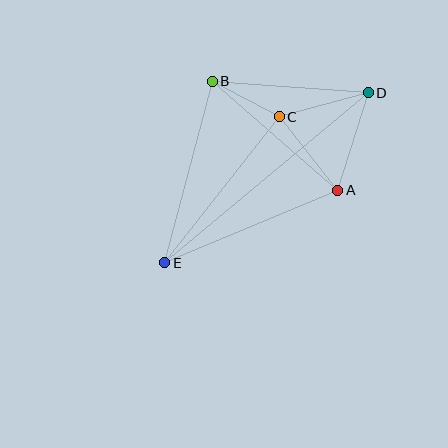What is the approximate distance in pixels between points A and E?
The distance between A and E is approximately 187 pixels.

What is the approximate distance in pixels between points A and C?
The distance between A and C is approximately 94 pixels.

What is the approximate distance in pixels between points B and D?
The distance between B and D is approximately 156 pixels.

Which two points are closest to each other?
Points B and C are closest to each other.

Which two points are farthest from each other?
Points D and E are farthest from each other.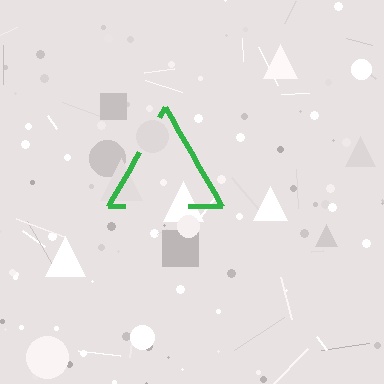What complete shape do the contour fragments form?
The contour fragments form a triangle.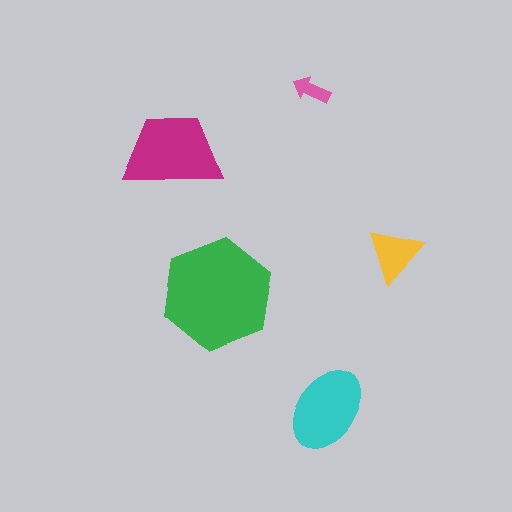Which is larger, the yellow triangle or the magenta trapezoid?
The magenta trapezoid.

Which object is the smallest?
The pink arrow.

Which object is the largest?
The green hexagon.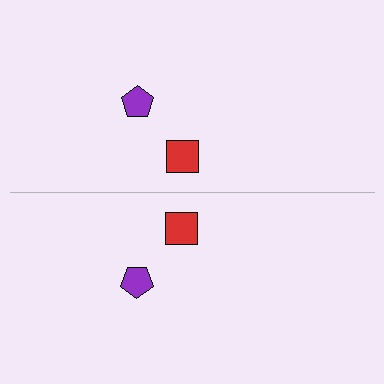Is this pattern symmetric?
Yes, this pattern has bilateral (reflection) symmetry.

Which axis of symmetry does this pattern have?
The pattern has a horizontal axis of symmetry running through the center of the image.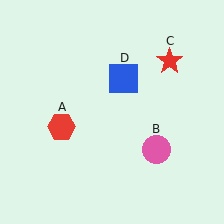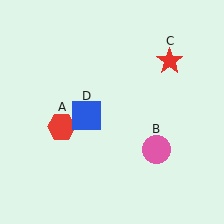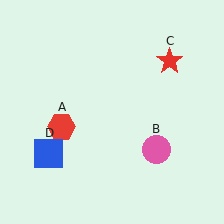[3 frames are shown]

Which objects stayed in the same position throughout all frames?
Red hexagon (object A) and pink circle (object B) and red star (object C) remained stationary.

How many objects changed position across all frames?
1 object changed position: blue square (object D).